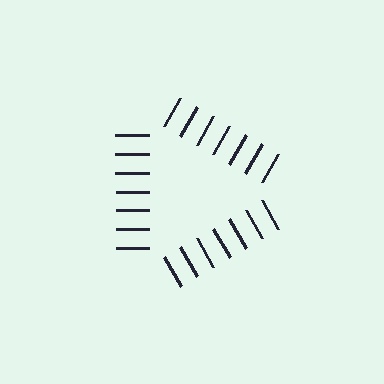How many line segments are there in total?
21 — 7 along each of the 3 edges.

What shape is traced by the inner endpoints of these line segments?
An illusory triangle — the line segments terminate on its edges but no continuous stroke is drawn.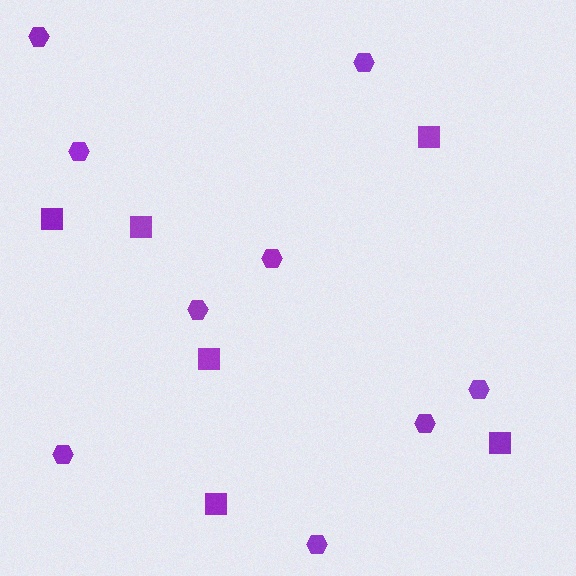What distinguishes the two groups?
There are 2 groups: one group of hexagons (9) and one group of squares (6).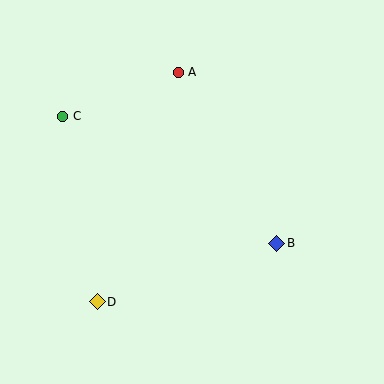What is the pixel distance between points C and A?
The distance between C and A is 124 pixels.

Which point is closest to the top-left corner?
Point C is closest to the top-left corner.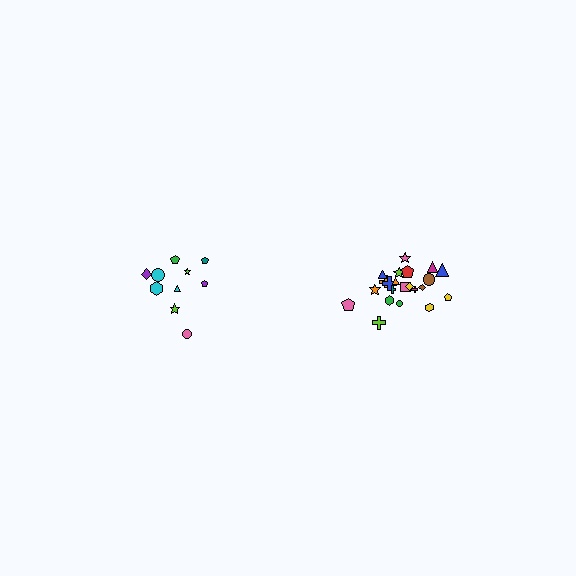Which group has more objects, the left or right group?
The right group.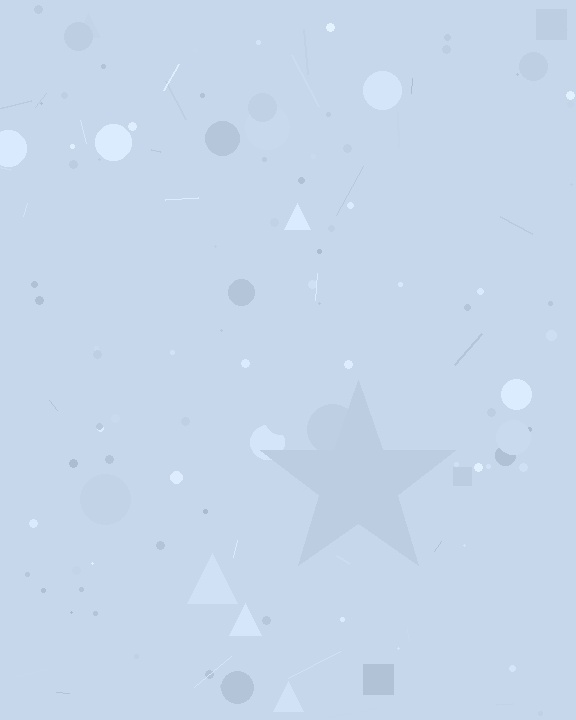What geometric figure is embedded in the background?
A star is embedded in the background.